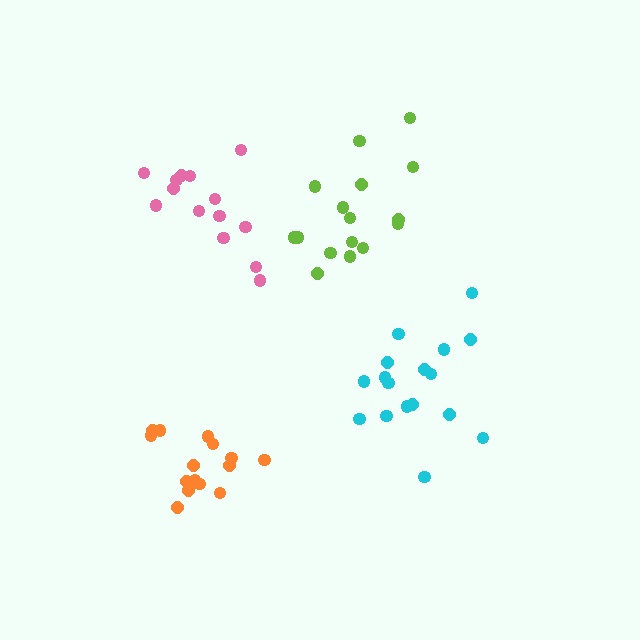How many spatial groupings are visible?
There are 4 spatial groupings.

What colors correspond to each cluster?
The clusters are colored: pink, orange, cyan, lime.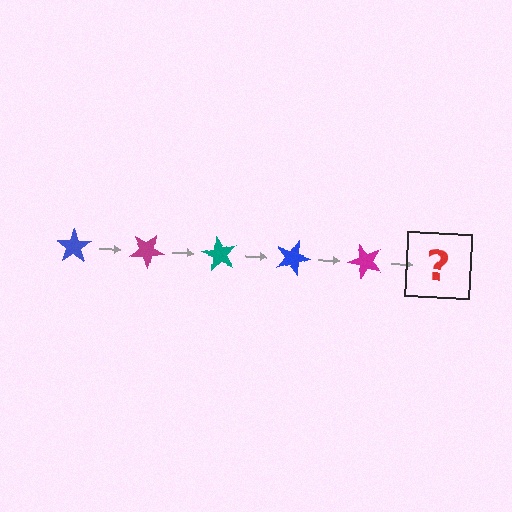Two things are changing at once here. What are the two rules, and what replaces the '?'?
The two rules are that it rotates 30 degrees each step and the color cycles through blue, magenta, and teal. The '?' should be a teal star, rotated 150 degrees from the start.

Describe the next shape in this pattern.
It should be a teal star, rotated 150 degrees from the start.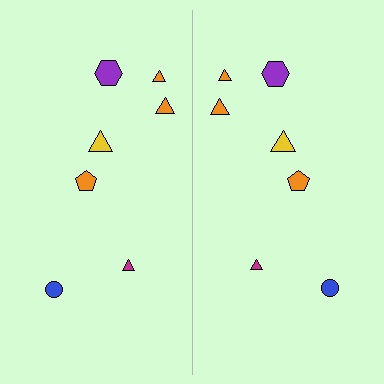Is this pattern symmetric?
Yes, this pattern has bilateral (reflection) symmetry.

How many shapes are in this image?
There are 14 shapes in this image.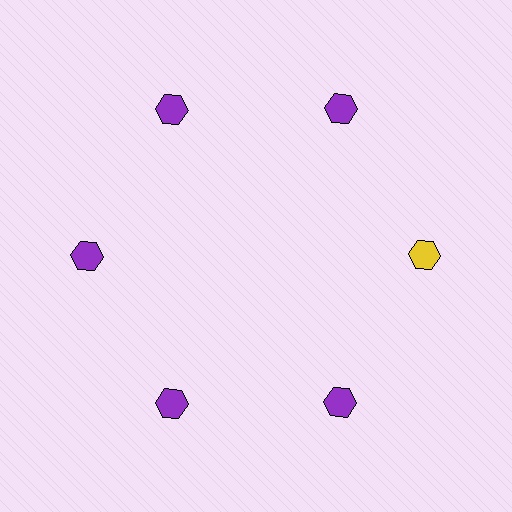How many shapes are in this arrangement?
There are 6 shapes arranged in a ring pattern.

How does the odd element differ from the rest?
It has a different color: yellow instead of purple.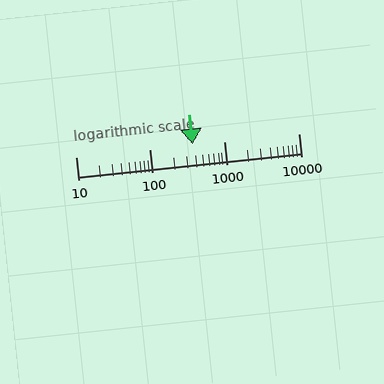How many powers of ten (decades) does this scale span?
The scale spans 3 decades, from 10 to 10000.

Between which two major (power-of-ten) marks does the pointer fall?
The pointer is between 100 and 1000.